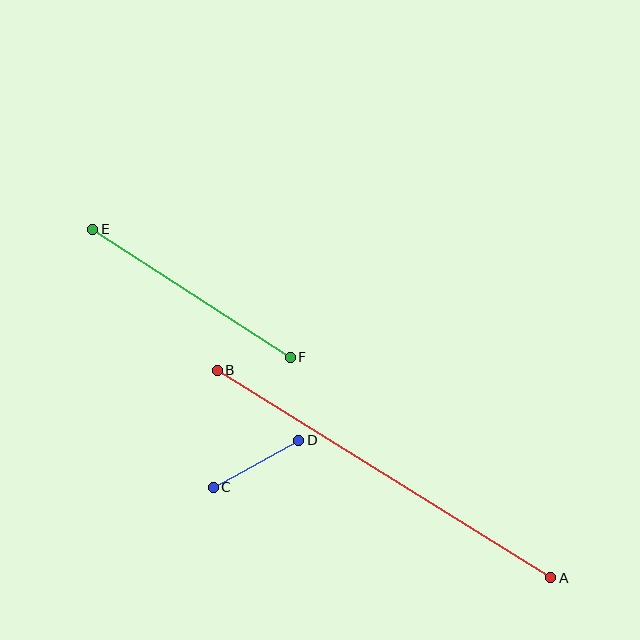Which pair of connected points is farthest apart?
Points A and B are farthest apart.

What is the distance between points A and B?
The distance is approximately 393 pixels.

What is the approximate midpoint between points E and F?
The midpoint is at approximately (191, 293) pixels.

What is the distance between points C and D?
The distance is approximately 98 pixels.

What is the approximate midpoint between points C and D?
The midpoint is at approximately (256, 464) pixels.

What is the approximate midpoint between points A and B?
The midpoint is at approximately (384, 474) pixels.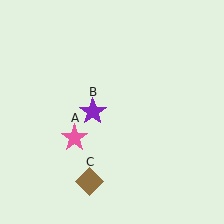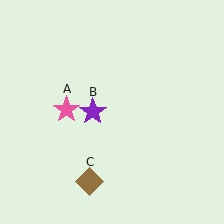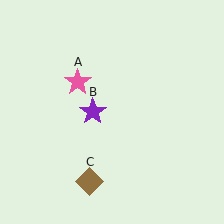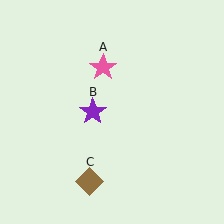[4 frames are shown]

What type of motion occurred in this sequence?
The pink star (object A) rotated clockwise around the center of the scene.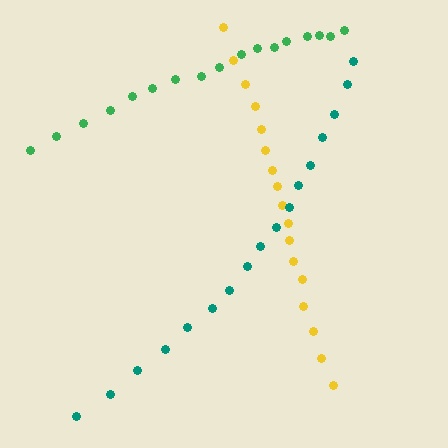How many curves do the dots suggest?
There are 3 distinct paths.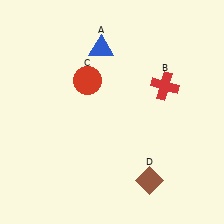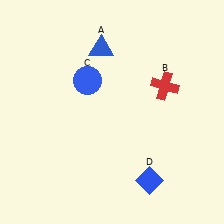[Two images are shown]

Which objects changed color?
C changed from red to blue. D changed from brown to blue.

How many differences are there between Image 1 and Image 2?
There are 2 differences between the two images.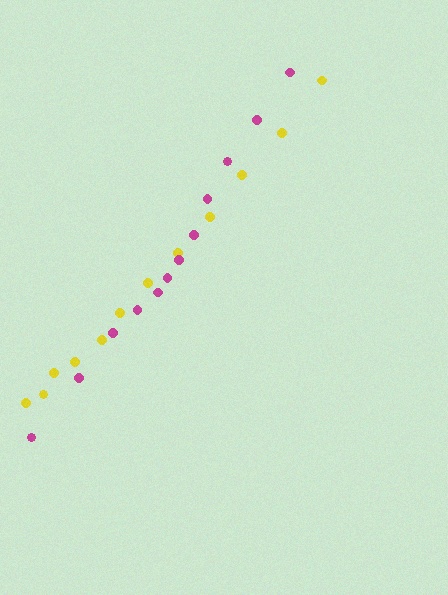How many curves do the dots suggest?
There are 2 distinct paths.